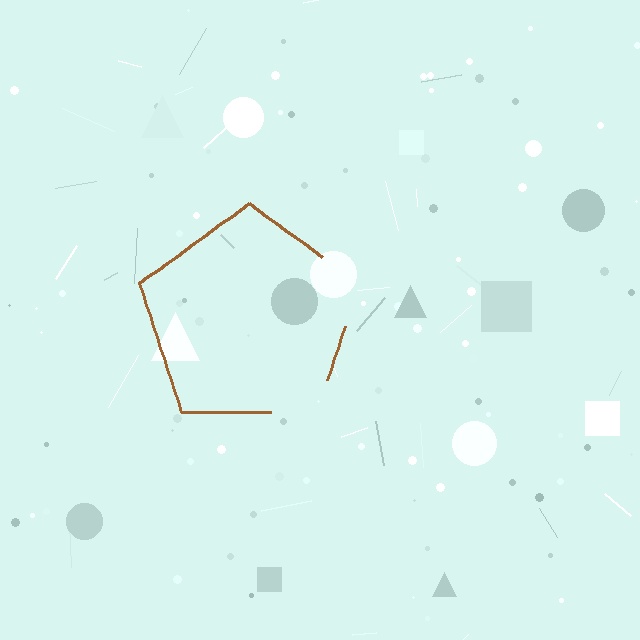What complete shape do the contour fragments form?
The contour fragments form a pentagon.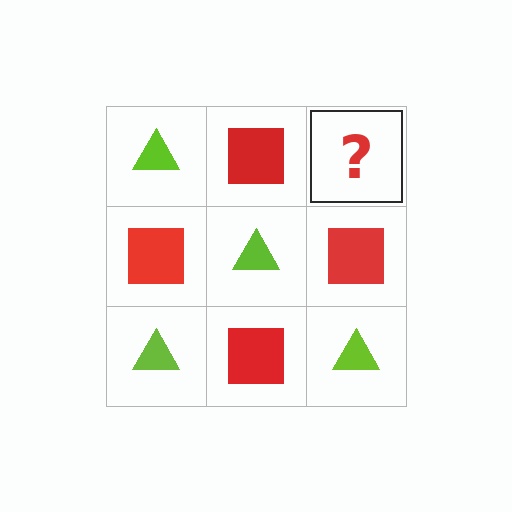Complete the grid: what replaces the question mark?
The question mark should be replaced with a lime triangle.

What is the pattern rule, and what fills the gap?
The rule is that it alternates lime triangle and red square in a checkerboard pattern. The gap should be filled with a lime triangle.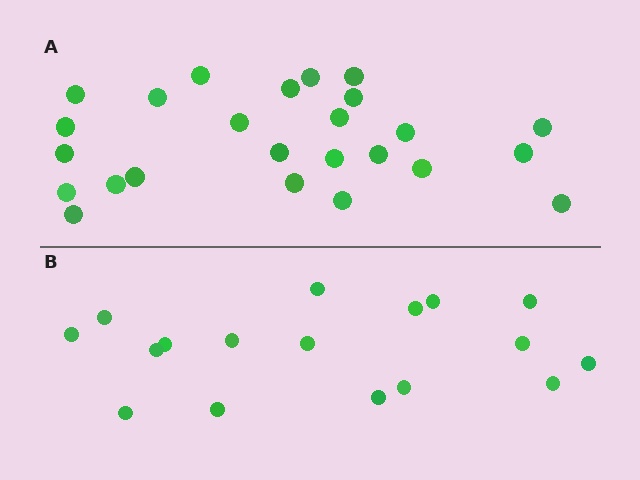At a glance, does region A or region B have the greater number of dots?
Region A (the top region) has more dots.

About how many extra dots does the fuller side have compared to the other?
Region A has roughly 8 or so more dots than region B.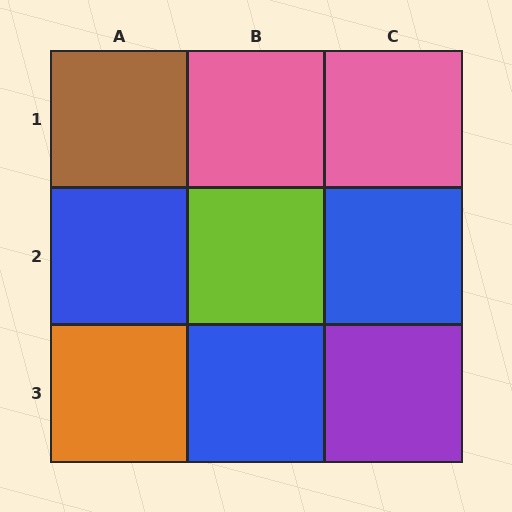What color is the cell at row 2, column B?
Lime.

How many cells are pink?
2 cells are pink.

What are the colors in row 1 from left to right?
Brown, pink, pink.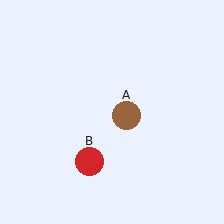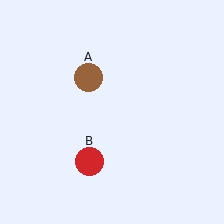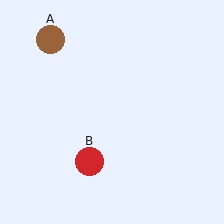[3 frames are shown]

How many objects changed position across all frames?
1 object changed position: brown circle (object A).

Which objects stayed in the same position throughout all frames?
Red circle (object B) remained stationary.